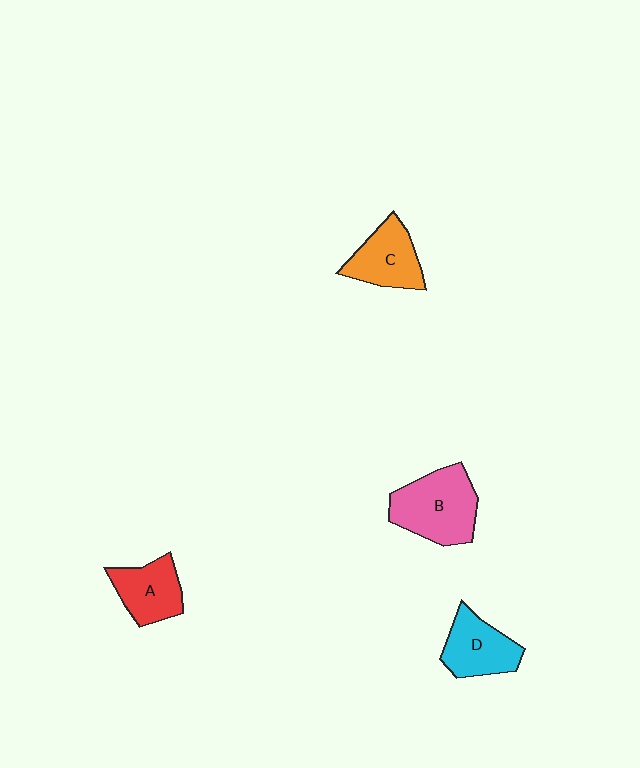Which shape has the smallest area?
Shape A (red).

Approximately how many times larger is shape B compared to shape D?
Approximately 1.4 times.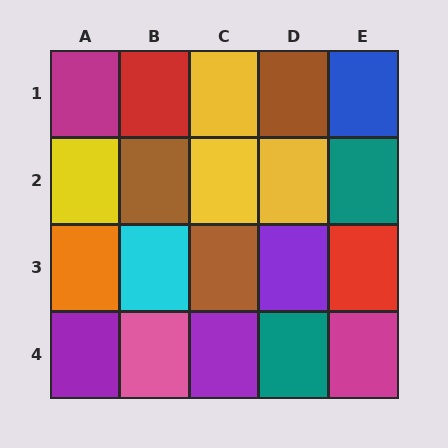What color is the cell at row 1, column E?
Blue.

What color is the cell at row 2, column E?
Teal.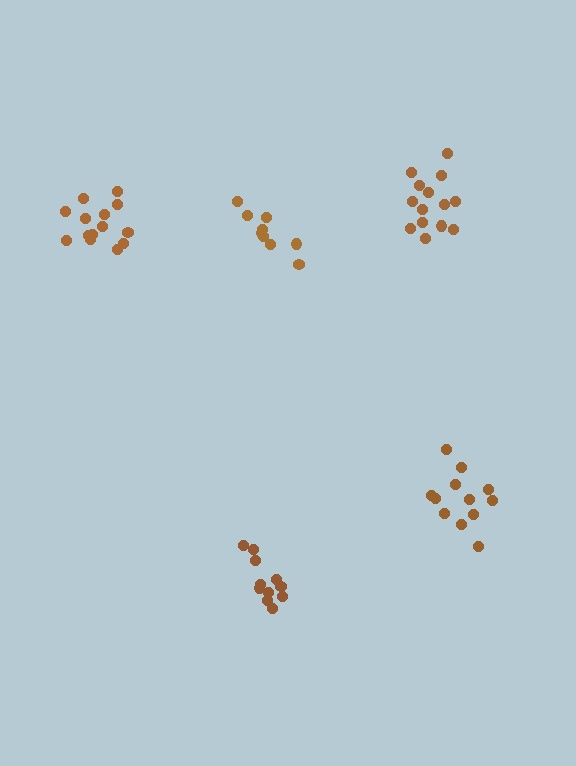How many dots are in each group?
Group 1: 14 dots, Group 2: 14 dots, Group 3: 9 dots, Group 4: 11 dots, Group 5: 12 dots (60 total).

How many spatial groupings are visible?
There are 5 spatial groupings.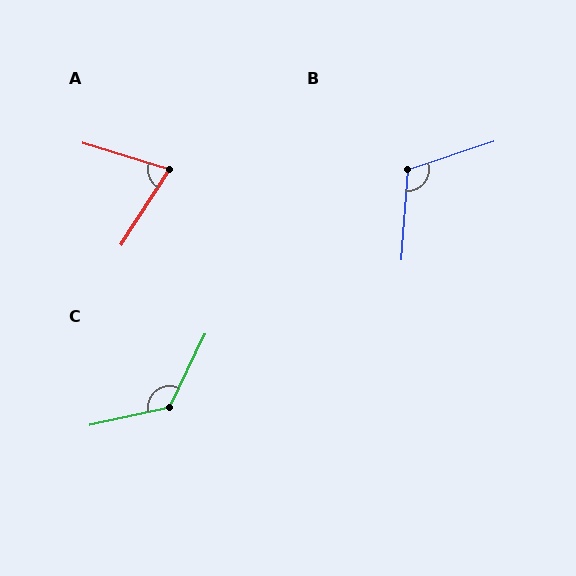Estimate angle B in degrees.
Approximately 113 degrees.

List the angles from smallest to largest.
A (74°), B (113°), C (128°).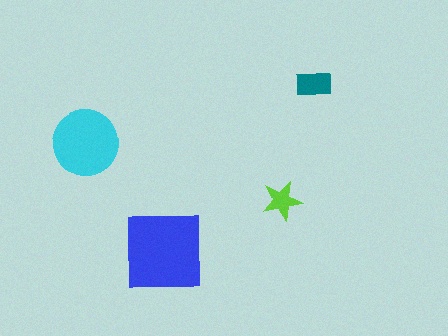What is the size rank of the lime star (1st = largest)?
4th.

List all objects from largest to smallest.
The blue square, the cyan circle, the teal rectangle, the lime star.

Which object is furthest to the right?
The teal rectangle is rightmost.